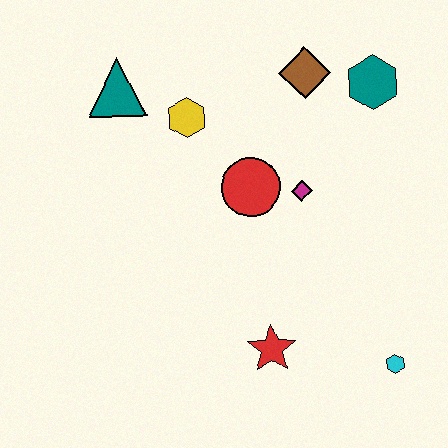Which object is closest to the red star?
The cyan hexagon is closest to the red star.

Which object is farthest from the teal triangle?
The cyan hexagon is farthest from the teal triangle.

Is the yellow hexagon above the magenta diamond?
Yes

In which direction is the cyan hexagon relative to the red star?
The cyan hexagon is to the right of the red star.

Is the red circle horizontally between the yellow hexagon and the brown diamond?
Yes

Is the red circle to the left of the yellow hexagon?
No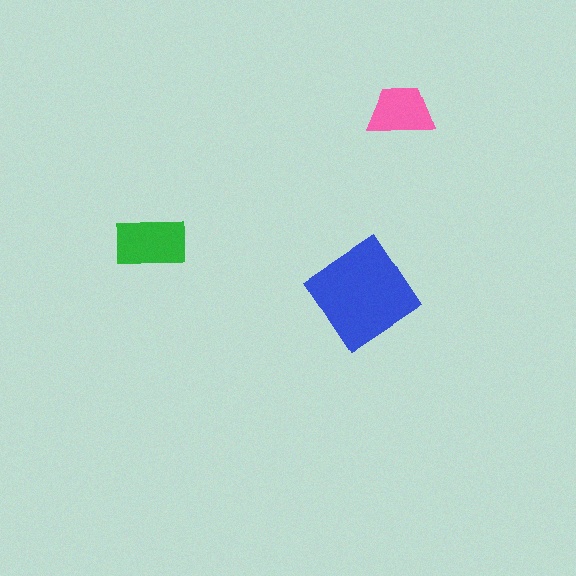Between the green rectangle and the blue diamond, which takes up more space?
The blue diamond.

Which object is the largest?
The blue diamond.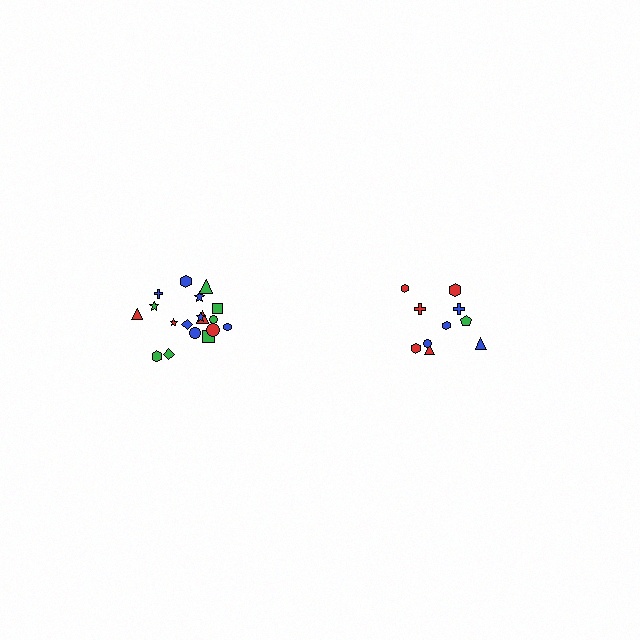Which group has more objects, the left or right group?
The left group.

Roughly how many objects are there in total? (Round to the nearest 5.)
Roughly 30 objects in total.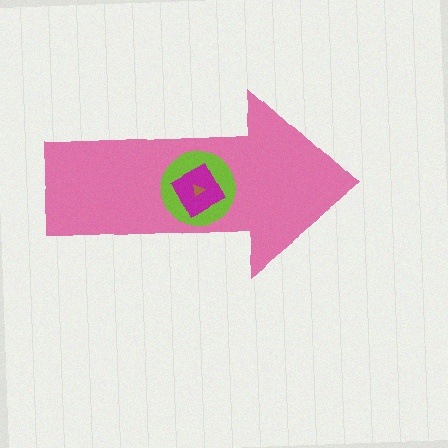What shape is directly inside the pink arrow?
The lime circle.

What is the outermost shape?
The pink arrow.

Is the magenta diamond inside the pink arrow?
Yes.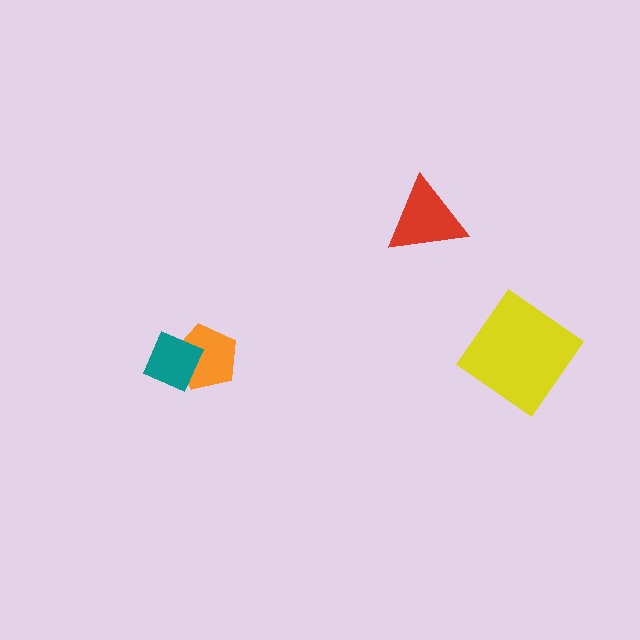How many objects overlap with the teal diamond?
1 object overlaps with the teal diamond.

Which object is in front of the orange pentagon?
The teal diamond is in front of the orange pentagon.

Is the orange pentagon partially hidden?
Yes, it is partially covered by another shape.